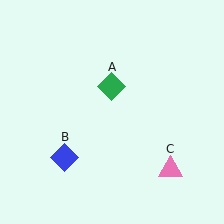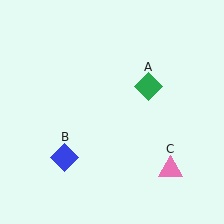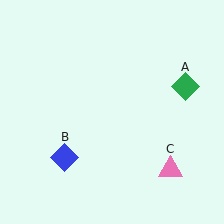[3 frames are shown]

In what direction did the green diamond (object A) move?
The green diamond (object A) moved right.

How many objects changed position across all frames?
1 object changed position: green diamond (object A).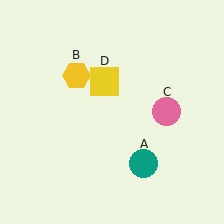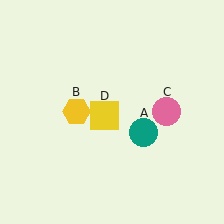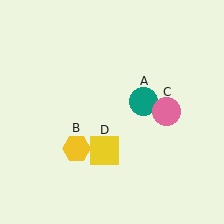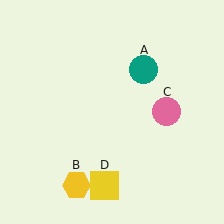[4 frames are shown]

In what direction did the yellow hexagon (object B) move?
The yellow hexagon (object B) moved down.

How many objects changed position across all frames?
3 objects changed position: teal circle (object A), yellow hexagon (object B), yellow square (object D).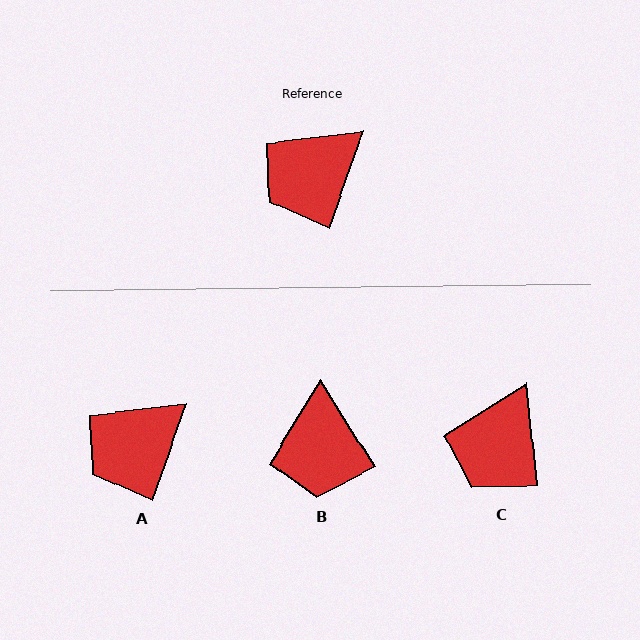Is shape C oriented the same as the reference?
No, it is off by about 26 degrees.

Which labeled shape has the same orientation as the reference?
A.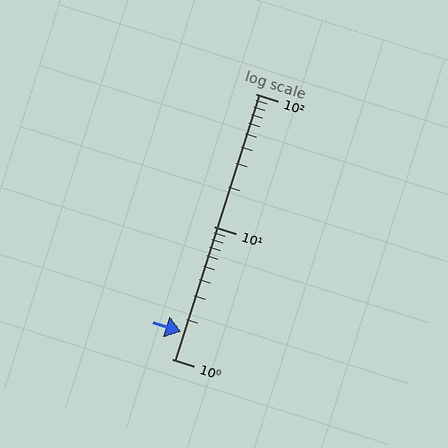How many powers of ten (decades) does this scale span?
The scale spans 2 decades, from 1 to 100.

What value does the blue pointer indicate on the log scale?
The pointer indicates approximately 1.6.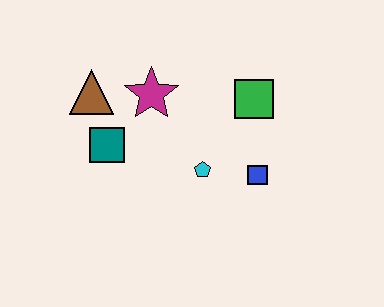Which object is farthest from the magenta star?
The blue square is farthest from the magenta star.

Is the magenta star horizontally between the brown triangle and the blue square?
Yes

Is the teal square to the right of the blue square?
No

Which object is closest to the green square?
The blue square is closest to the green square.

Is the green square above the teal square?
Yes